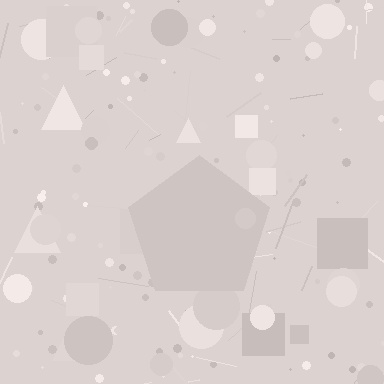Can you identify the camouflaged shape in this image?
The camouflaged shape is a pentagon.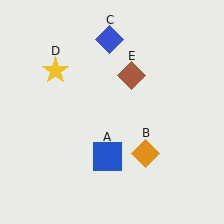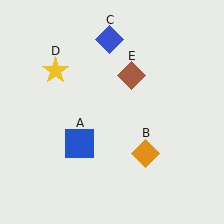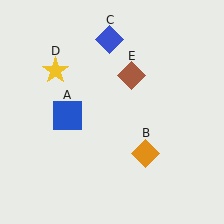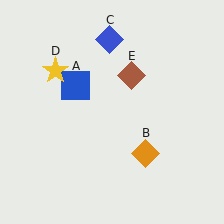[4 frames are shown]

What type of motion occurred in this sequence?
The blue square (object A) rotated clockwise around the center of the scene.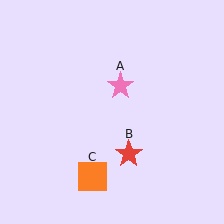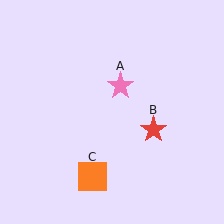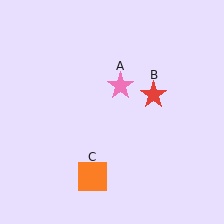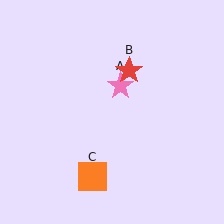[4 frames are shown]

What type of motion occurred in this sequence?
The red star (object B) rotated counterclockwise around the center of the scene.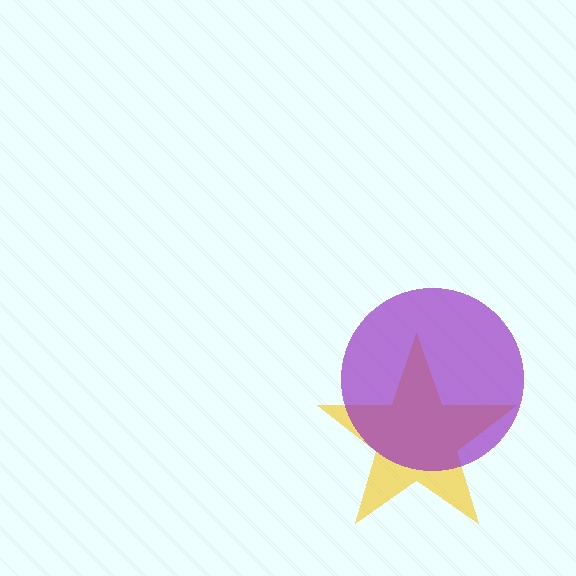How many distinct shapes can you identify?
There are 2 distinct shapes: a yellow star, a purple circle.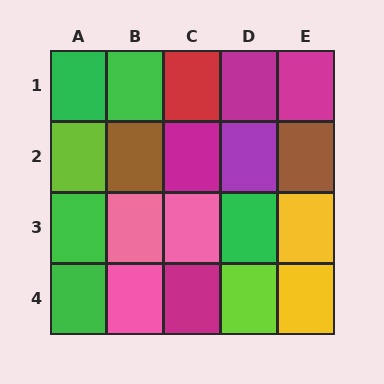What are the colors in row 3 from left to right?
Green, pink, pink, green, yellow.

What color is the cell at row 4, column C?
Magenta.